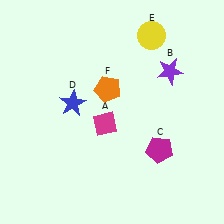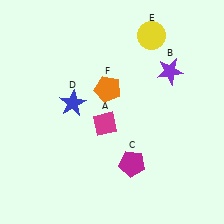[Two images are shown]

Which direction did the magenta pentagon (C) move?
The magenta pentagon (C) moved left.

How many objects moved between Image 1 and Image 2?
1 object moved between the two images.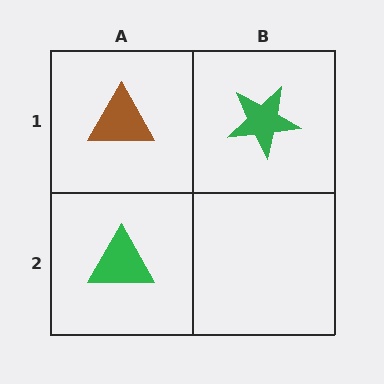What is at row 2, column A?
A green triangle.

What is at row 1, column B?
A green star.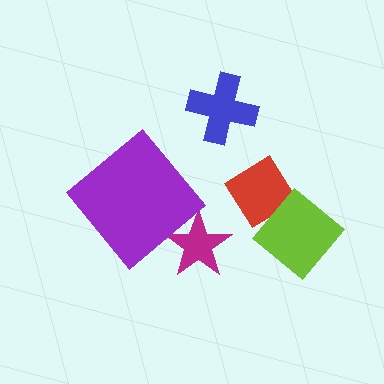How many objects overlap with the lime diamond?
1 object overlaps with the lime diamond.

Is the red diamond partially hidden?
Yes, it is partially covered by another shape.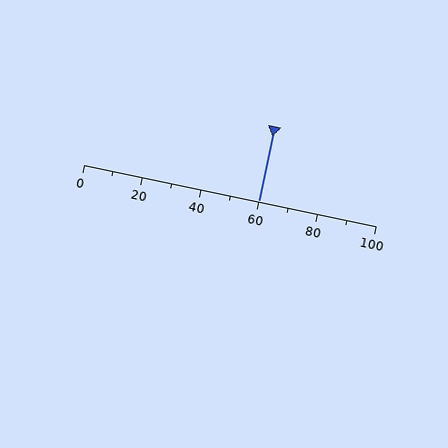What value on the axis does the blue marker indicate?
The marker indicates approximately 60.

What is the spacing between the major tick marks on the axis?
The major ticks are spaced 20 apart.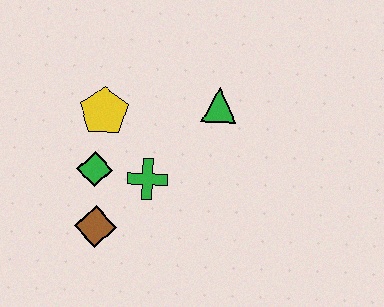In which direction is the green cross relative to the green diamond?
The green cross is to the right of the green diamond.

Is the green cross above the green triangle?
No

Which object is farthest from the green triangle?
The brown diamond is farthest from the green triangle.